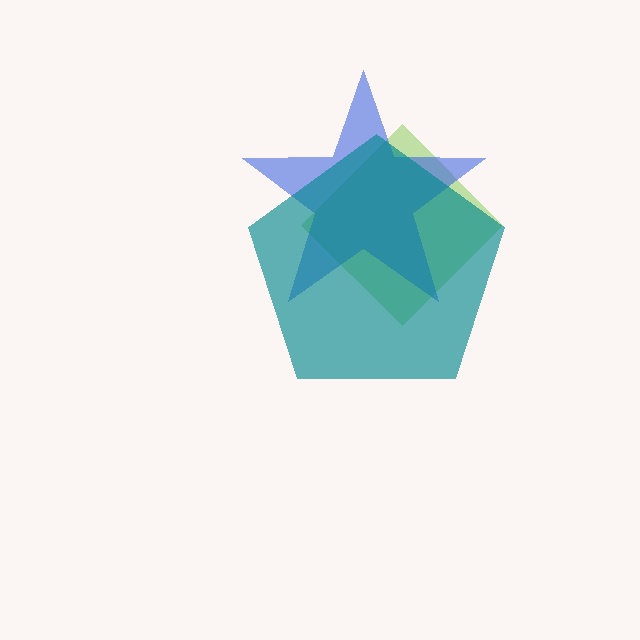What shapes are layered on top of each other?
The layered shapes are: a lime diamond, a blue star, a teal pentagon.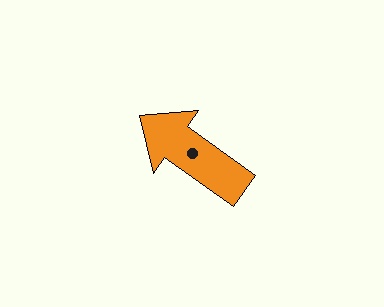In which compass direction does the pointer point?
Northwest.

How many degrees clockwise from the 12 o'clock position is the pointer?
Approximately 306 degrees.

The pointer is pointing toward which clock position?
Roughly 10 o'clock.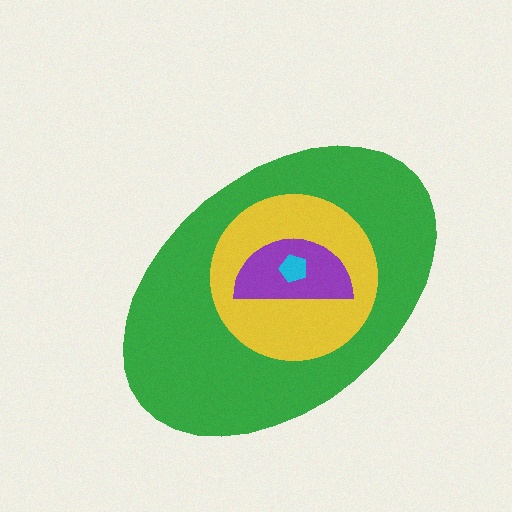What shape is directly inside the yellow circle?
The purple semicircle.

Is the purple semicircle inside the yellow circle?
Yes.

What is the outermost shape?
The green ellipse.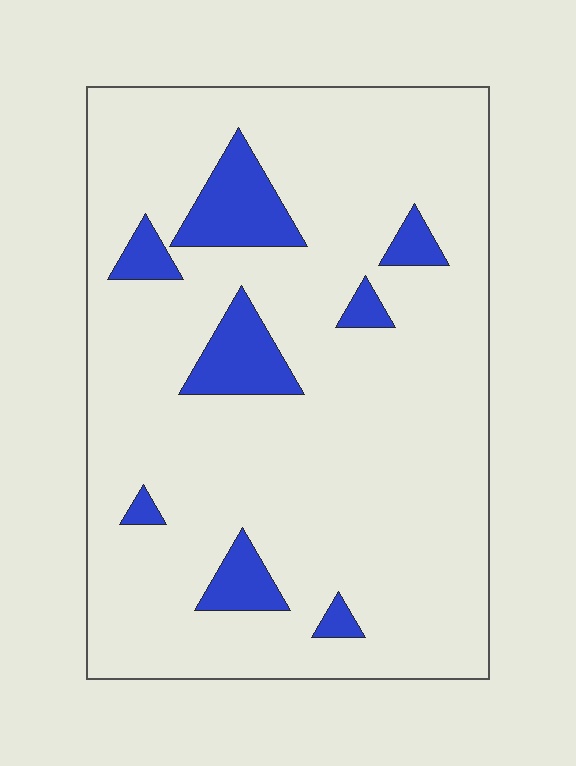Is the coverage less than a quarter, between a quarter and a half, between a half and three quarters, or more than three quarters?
Less than a quarter.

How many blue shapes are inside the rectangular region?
8.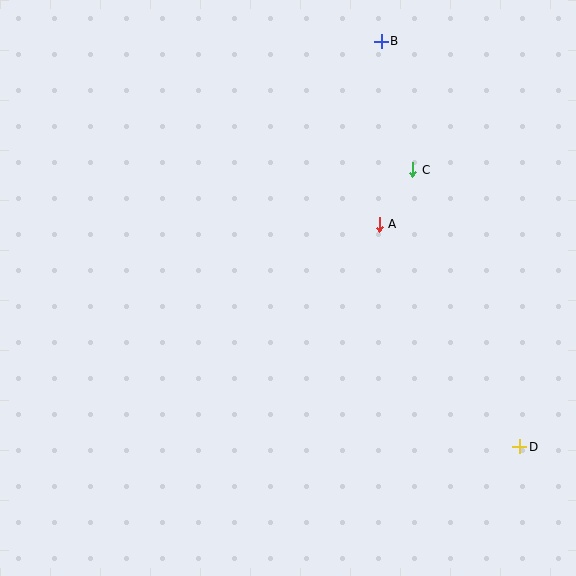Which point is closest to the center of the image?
Point A at (379, 224) is closest to the center.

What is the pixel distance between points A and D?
The distance between A and D is 263 pixels.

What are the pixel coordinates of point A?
Point A is at (379, 224).